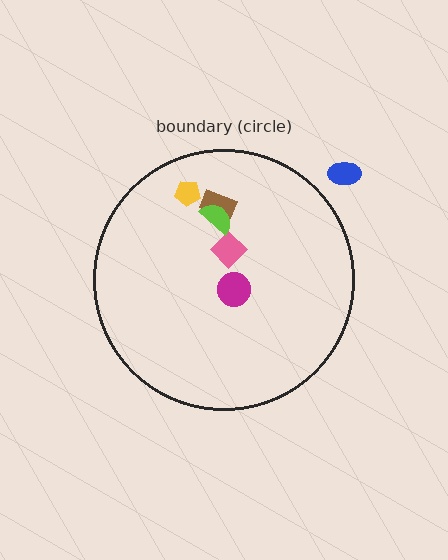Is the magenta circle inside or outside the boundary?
Inside.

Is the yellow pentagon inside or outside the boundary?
Inside.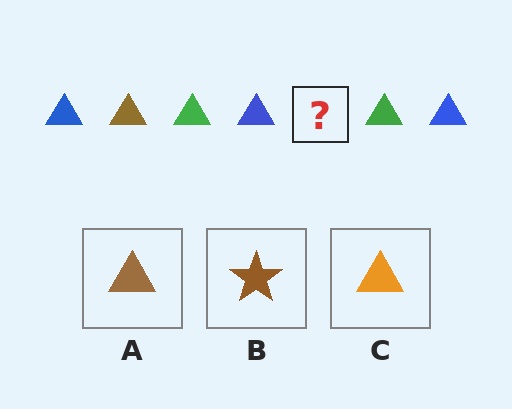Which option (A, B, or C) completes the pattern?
A.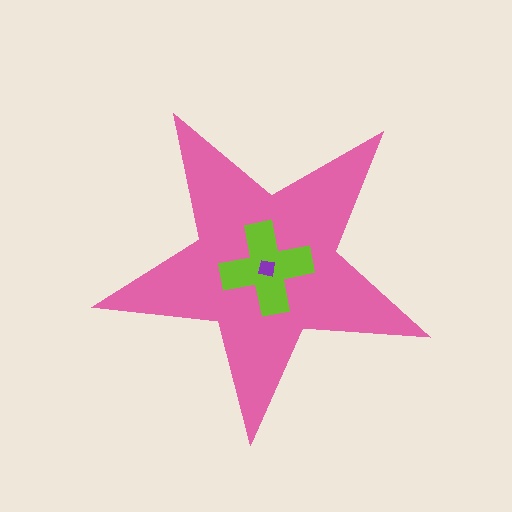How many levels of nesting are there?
3.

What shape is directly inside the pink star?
The lime cross.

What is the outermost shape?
The pink star.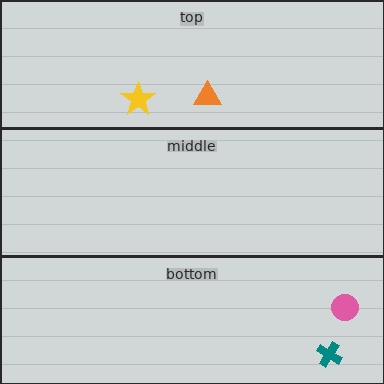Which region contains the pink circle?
The bottom region.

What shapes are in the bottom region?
The pink circle, the teal cross.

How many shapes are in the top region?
2.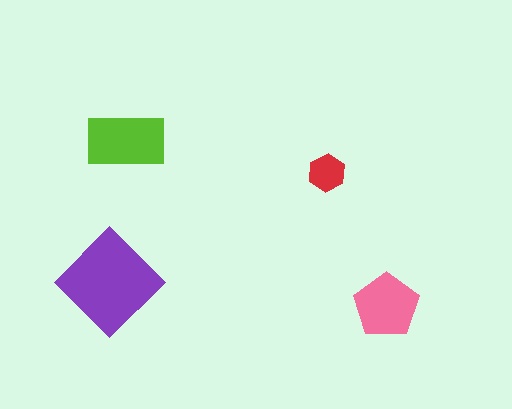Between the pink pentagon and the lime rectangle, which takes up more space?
The lime rectangle.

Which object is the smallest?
The red hexagon.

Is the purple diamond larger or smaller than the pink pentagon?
Larger.